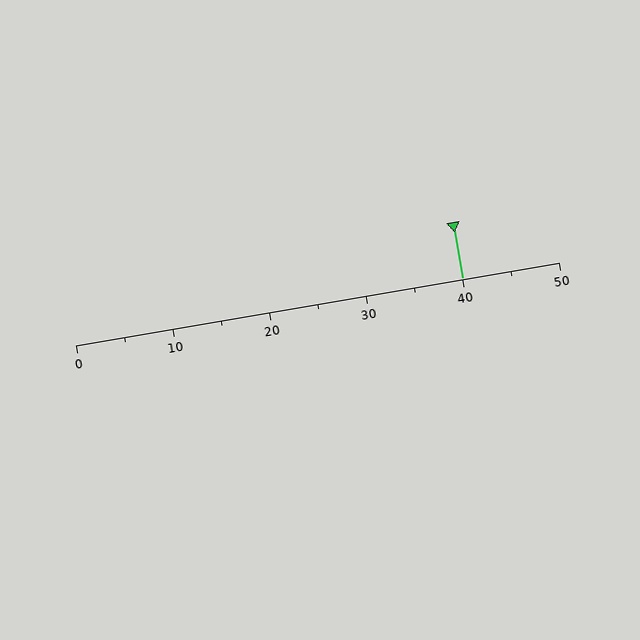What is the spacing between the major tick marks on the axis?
The major ticks are spaced 10 apart.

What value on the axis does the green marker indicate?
The marker indicates approximately 40.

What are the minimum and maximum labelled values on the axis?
The axis runs from 0 to 50.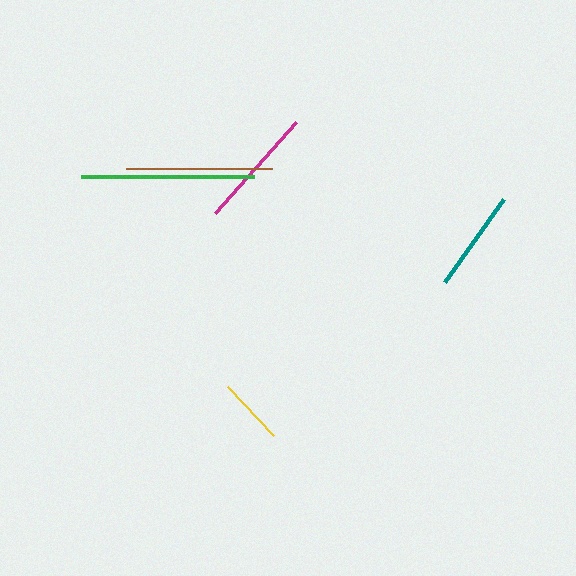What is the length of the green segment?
The green segment is approximately 173 pixels long.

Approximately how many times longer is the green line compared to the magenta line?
The green line is approximately 1.4 times the length of the magenta line.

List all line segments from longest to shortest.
From longest to shortest: green, brown, magenta, teal, yellow.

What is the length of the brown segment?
The brown segment is approximately 146 pixels long.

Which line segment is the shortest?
The yellow line is the shortest at approximately 67 pixels.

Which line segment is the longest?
The green line is the longest at approximately 173 pixels.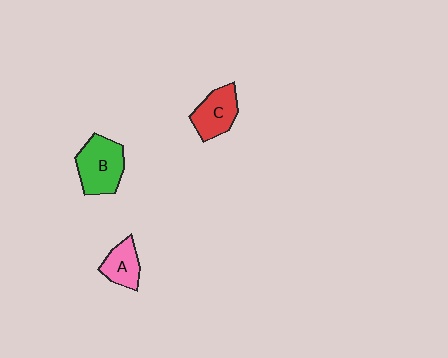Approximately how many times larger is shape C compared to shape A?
Approximately 1.3 times.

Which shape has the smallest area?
Shape A (pink).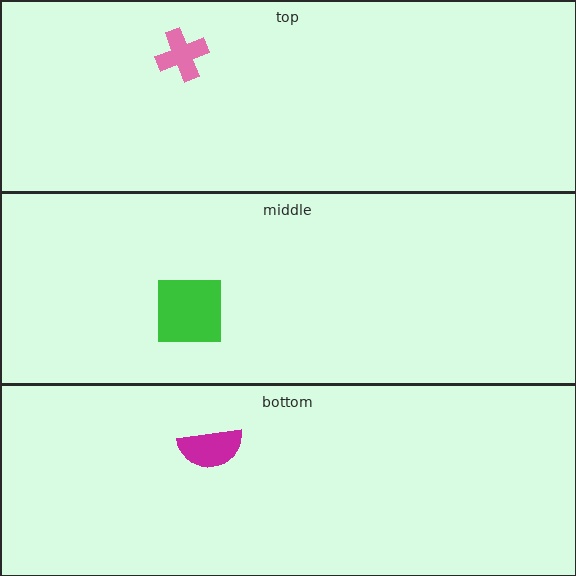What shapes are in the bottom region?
The magenta semicircle.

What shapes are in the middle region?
The green square.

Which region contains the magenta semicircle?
The bottom region.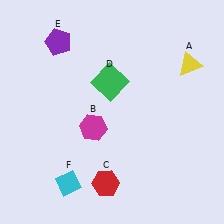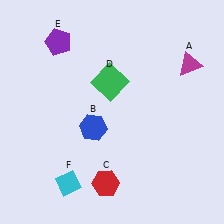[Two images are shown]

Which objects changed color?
A changed from yellow to magenta. B changed from magenta to blue.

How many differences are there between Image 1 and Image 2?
There are 2 differences between the two images.